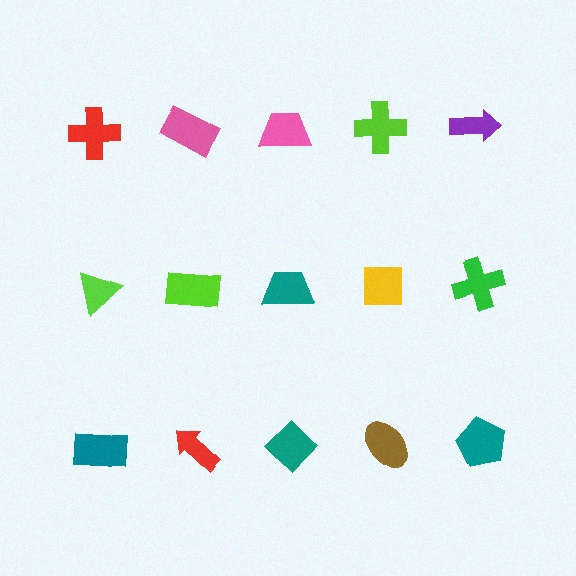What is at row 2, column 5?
A green cross.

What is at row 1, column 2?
A pink rectangle.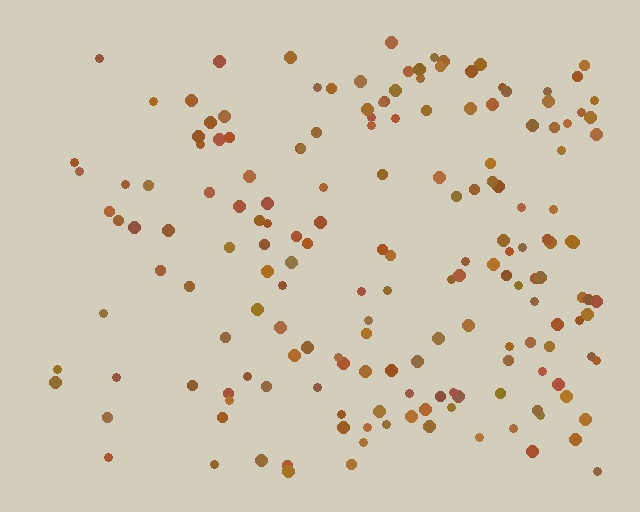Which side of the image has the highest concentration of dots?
The right.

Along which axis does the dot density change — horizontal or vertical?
Horizontal.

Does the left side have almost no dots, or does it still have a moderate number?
Still a moderate number, just noticeably fewer than the right.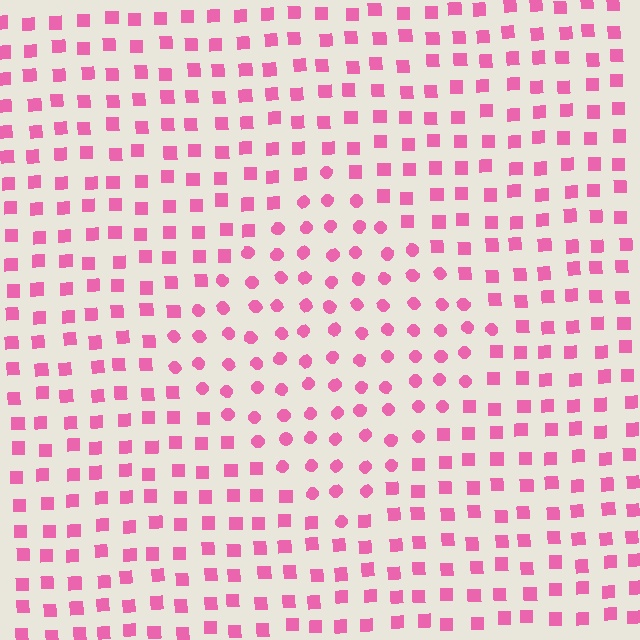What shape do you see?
I see a diamond.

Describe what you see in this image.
The image is filled with small pink elements arranged in a uniform grid. A diamond-shaped region contains circles, while the surrounding area contains squares. The boundary is defined purely by the change in element shape.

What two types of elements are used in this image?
The image uses circles inside the diamond region and squares outside it.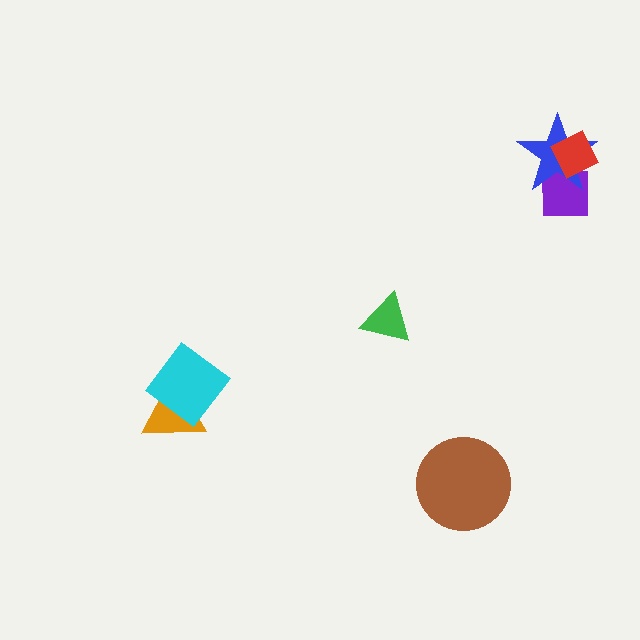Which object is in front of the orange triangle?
The cyan diamond is in front of the orange triangle.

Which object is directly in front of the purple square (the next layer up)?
The blue star is directly in front of the purple square.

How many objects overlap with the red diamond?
2 objects overlap with the red diamond.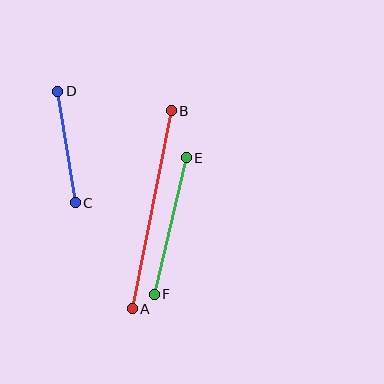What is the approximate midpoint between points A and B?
The midpoint is at approximately (152, 210) pixels.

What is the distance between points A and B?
The distance is approximately 202 pixels.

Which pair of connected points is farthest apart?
Points A and B are farthest apart.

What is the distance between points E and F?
The distance is approximately 140 pixels.